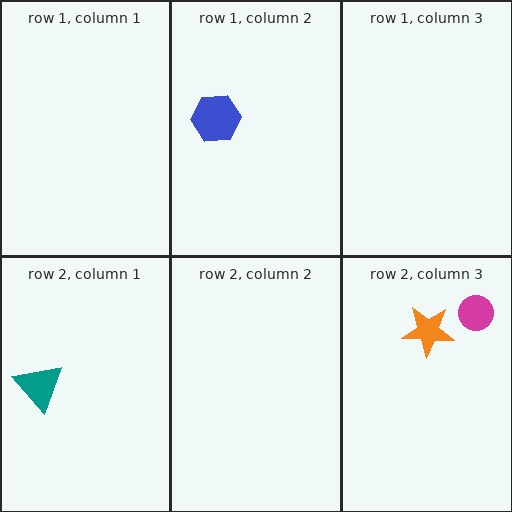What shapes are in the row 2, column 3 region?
The magenta circle, the orange star.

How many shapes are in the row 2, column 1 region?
1.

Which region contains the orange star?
The row 2, column 3 region.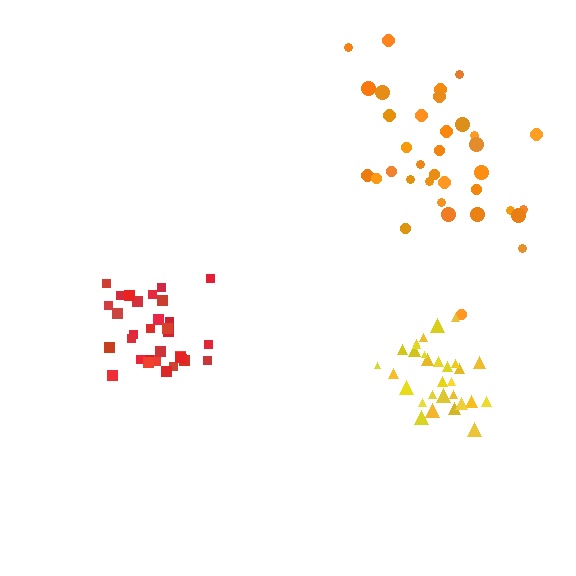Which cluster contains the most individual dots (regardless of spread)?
Orange (35).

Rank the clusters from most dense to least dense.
red, yellow, orange.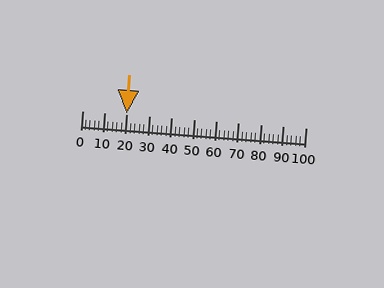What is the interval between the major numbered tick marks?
The major tick marks are spaced 10 units apart.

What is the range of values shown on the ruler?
The ruler shows values from 0 to 100.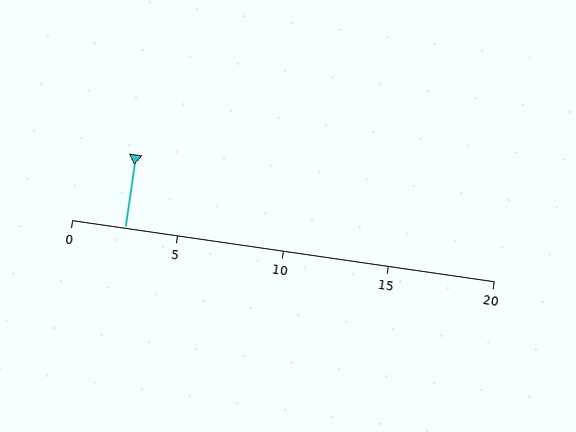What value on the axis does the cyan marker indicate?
The marker indicates approximately 2.5.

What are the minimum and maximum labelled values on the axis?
The axis runs from 0 to 20.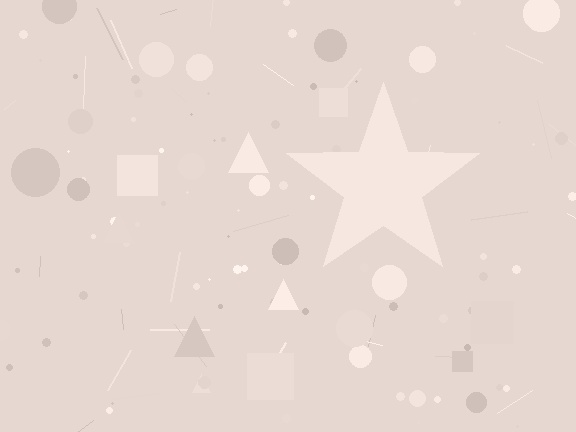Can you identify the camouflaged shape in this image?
The camouflaged shape is a star.